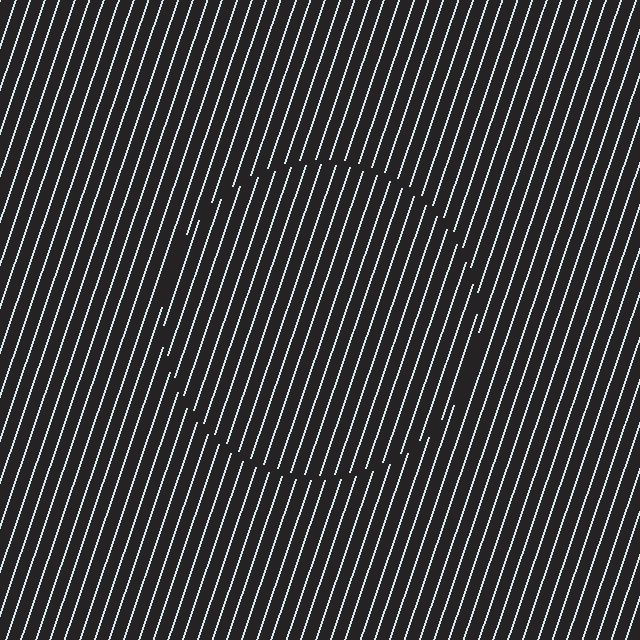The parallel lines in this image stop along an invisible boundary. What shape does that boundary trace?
An illusory circle. The interior of the shape contains the same grating, shifted by half a period — the contour is defined by the phase discontinuity where line-ends from the inner and outer gratings abut.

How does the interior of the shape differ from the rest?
The interior of the shape contains the same grating, shifted by half a period — the contour is defined by the phase discontinuity where line-ends from the inner and outer gratings abut.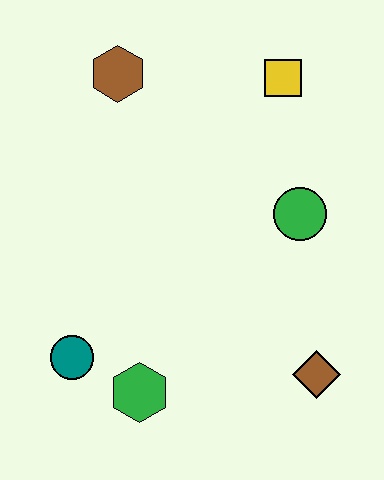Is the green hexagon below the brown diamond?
Yes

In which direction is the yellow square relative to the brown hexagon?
The yellow square is to the right of the brown hexagon.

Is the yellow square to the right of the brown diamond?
No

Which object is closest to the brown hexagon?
The yellow square is closest to the brown hexagon.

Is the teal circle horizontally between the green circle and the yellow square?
No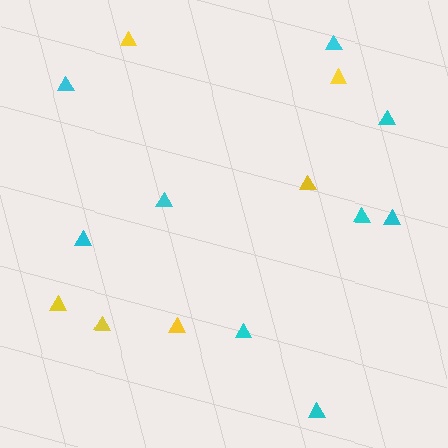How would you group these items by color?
There are 2 groups: one group of yellow triangles (6) and one group of cyan triangles (9).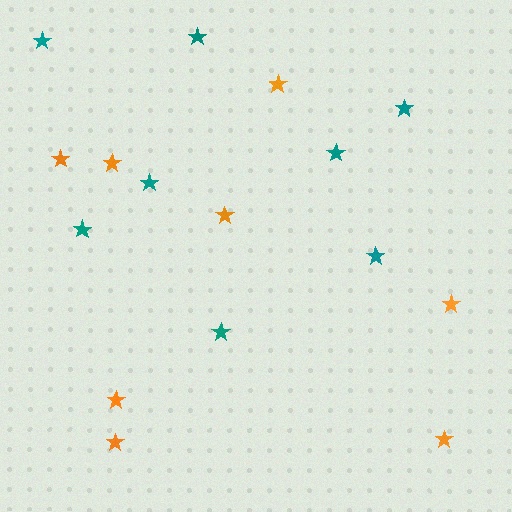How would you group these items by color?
There are 2 groups: one group of orange stars (8) and one group of teal stars (8).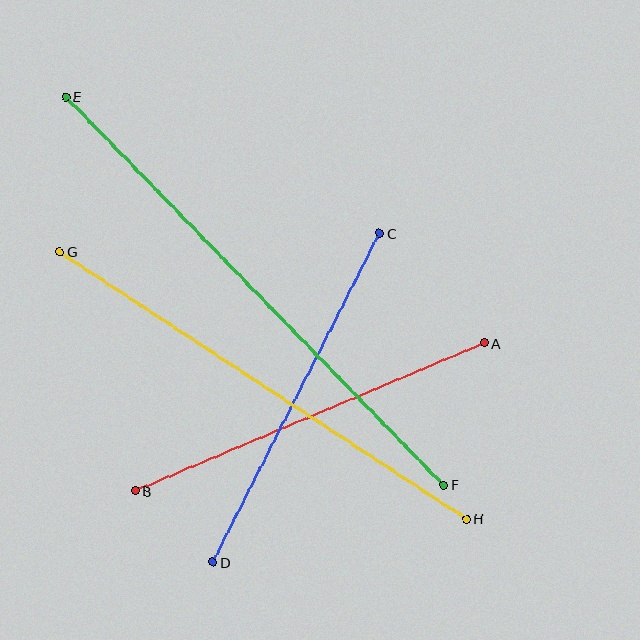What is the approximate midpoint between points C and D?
The midpoint is at approximately (296, 398) pixels.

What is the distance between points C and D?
The distance is approximately 369 pixels.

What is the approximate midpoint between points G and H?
The midpoint is at approximately (263, 385) pixels.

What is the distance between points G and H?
The distance is approximately 487 pixels.